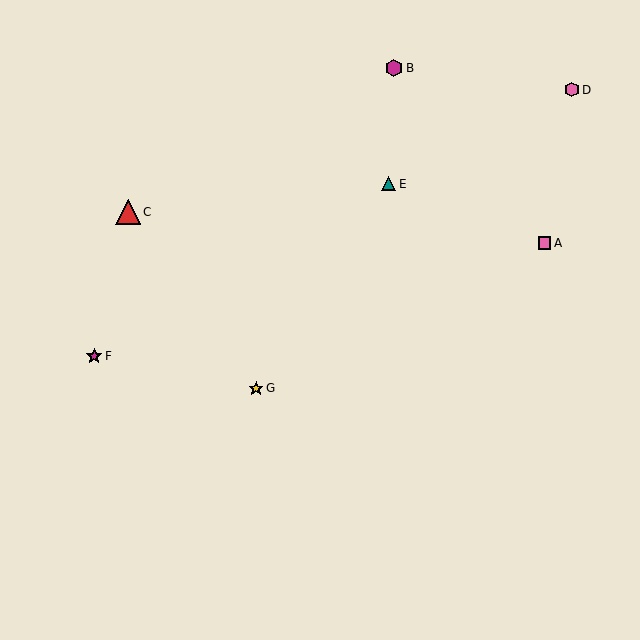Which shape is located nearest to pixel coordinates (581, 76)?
The pink hexagon (labeled D) at (572, 90) is nearest to that location.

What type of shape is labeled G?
Shape G is a yellow star.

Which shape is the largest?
The red triangle (labeled C) is the largest.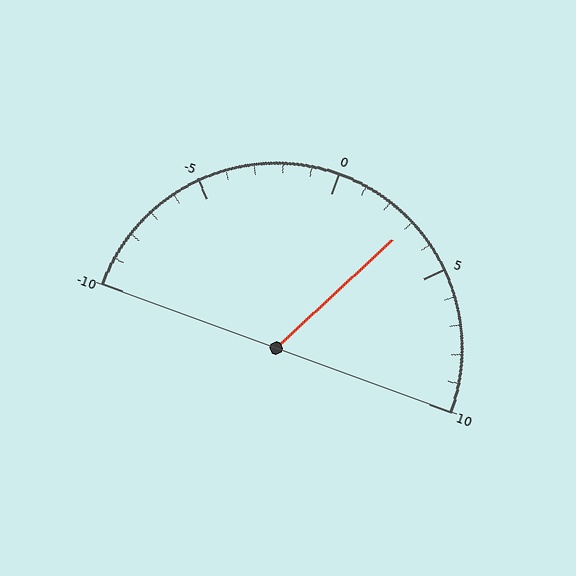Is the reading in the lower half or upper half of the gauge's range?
The reading is in the upper half of the range (-10 to 10).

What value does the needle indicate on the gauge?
The needle indicates approximately 3.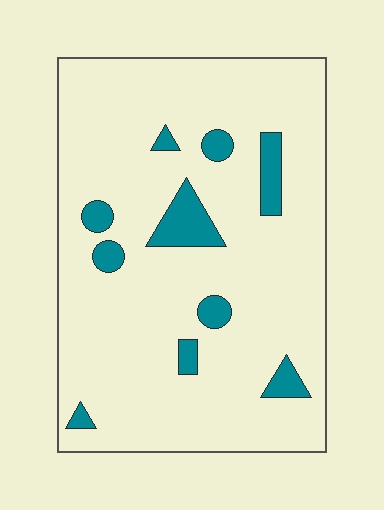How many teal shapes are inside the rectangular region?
10.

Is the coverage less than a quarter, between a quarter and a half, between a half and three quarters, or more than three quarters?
Less than a quarter.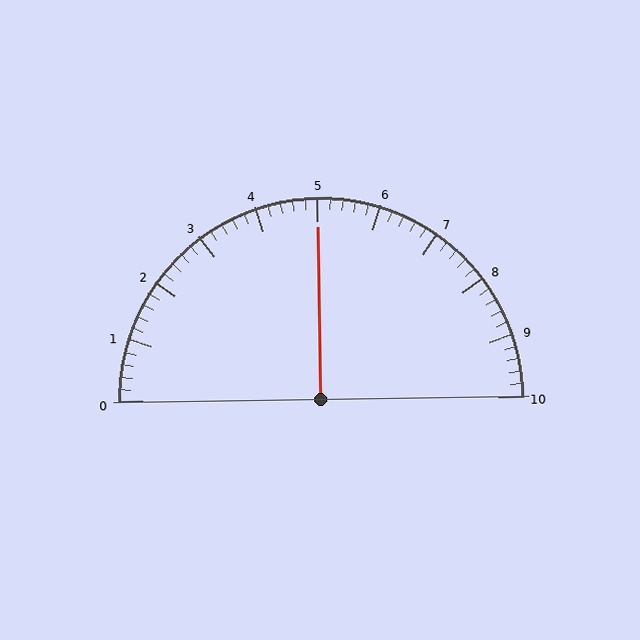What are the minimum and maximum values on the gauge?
The gauge ranges from 0 to 10.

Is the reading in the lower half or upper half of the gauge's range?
The reading is in the upper half of the range (0 to 10).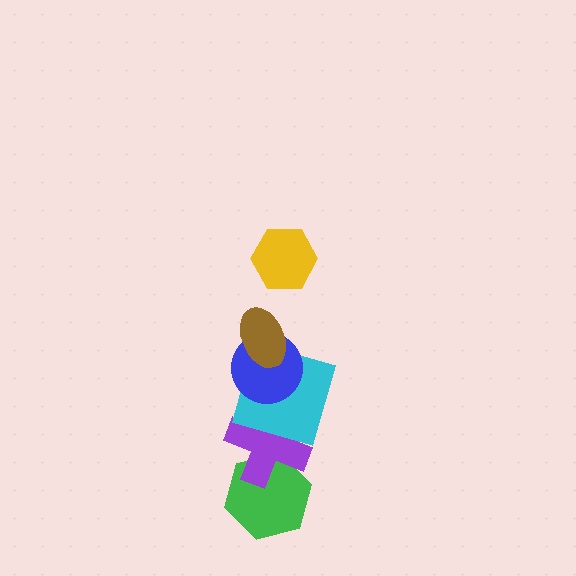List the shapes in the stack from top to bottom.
From top to bottom: the yellow hexagon, the brown ellipse, the blue circle, the cyan square, the purple cross, the green hexagon.